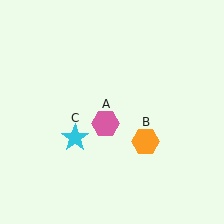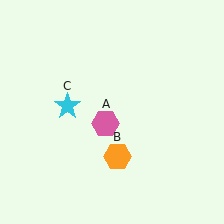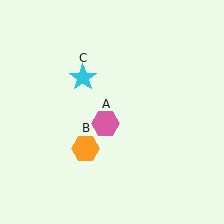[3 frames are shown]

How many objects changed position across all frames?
2 objects changed position: orange hexagon (object B), cyan star (object C).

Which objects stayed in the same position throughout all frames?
Pink hexagon (object A) remained stationary.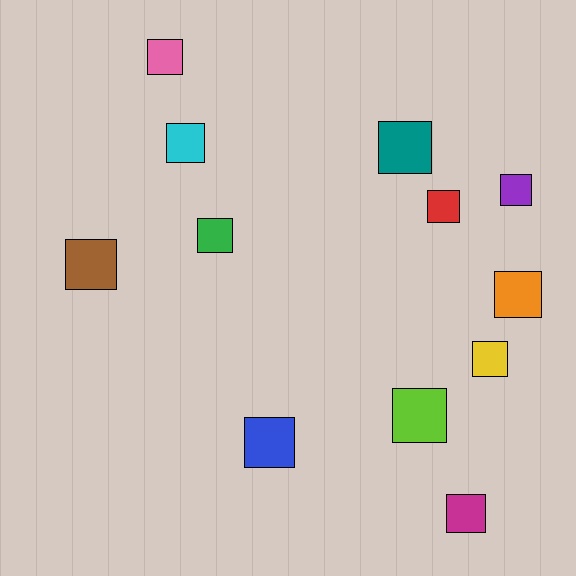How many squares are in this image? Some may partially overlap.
There are 12 squares.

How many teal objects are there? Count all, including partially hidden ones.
There is 1 teal object.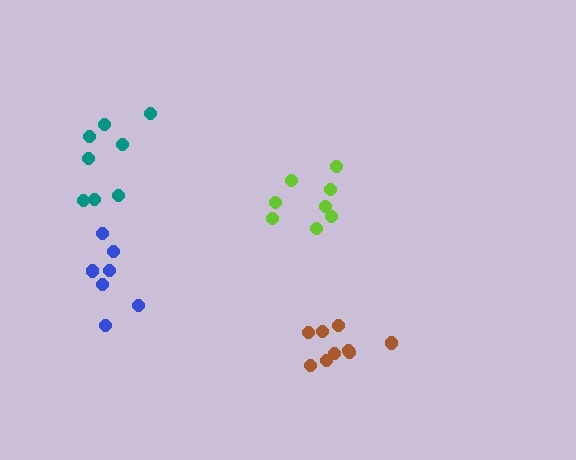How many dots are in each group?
Group 1: 9 dots, Group 2: 8 dots, Group 3: 7 dots, Group 4: 8 dots (32 total).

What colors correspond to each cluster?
The clusters are colored: brown, lime, blue, teal.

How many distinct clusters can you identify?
There are 4 distinct clusters.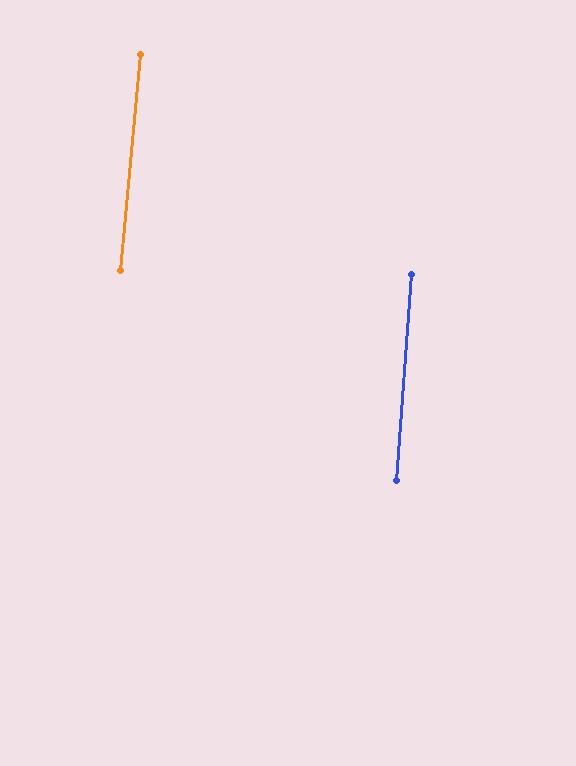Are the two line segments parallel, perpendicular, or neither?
Parallel — their directions differ by only 1.2°.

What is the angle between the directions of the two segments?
Approximately 1 degree.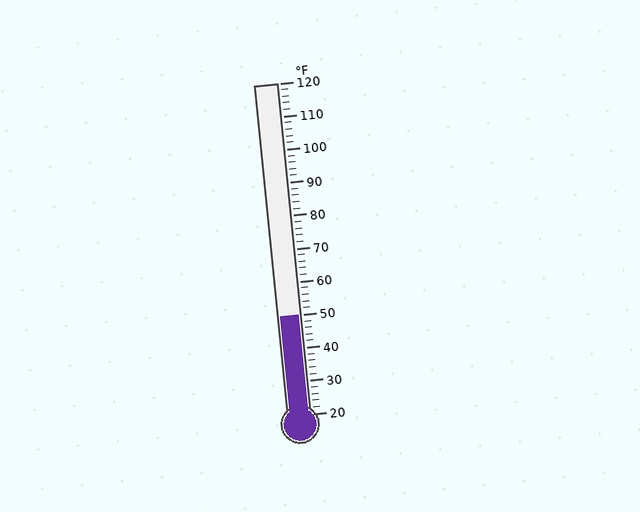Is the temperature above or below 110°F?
The temperature is below 110°F.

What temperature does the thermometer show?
The thermometer shows approximately 50°F.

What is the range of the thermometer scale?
The thermometer scale ranges from 20°F to 120°F.